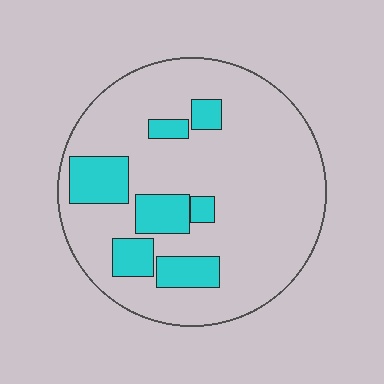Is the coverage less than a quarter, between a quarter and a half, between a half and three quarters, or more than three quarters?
Less than a quarter.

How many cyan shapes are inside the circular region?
7.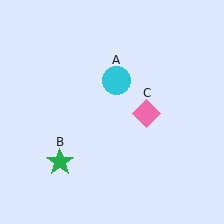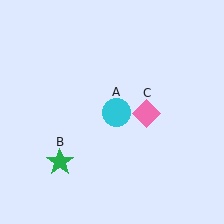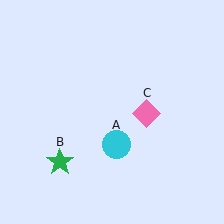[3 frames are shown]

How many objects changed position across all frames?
1 object changed position: cyan circle (object A).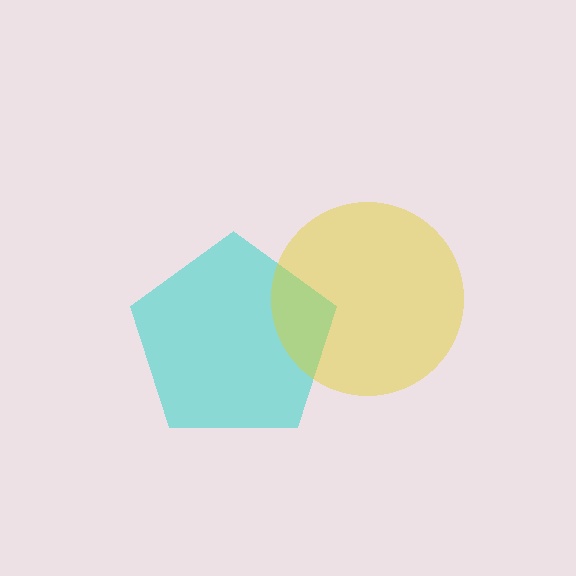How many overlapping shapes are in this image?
There are 2 overlapping shapes in the image.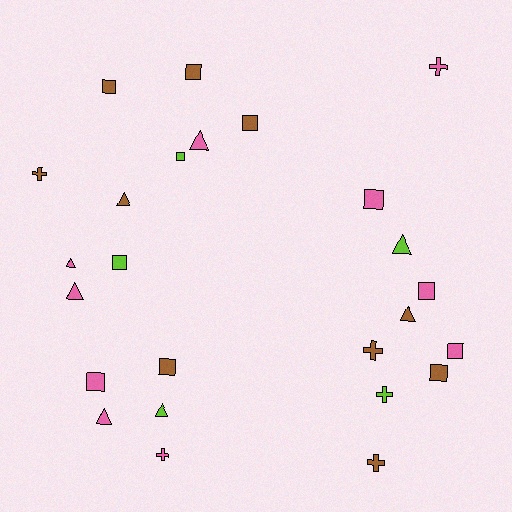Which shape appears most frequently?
Square, with 11 objects.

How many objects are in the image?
There are 25 objects.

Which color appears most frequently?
Pink, with 10 objects.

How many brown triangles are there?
There are 2 brown triangles.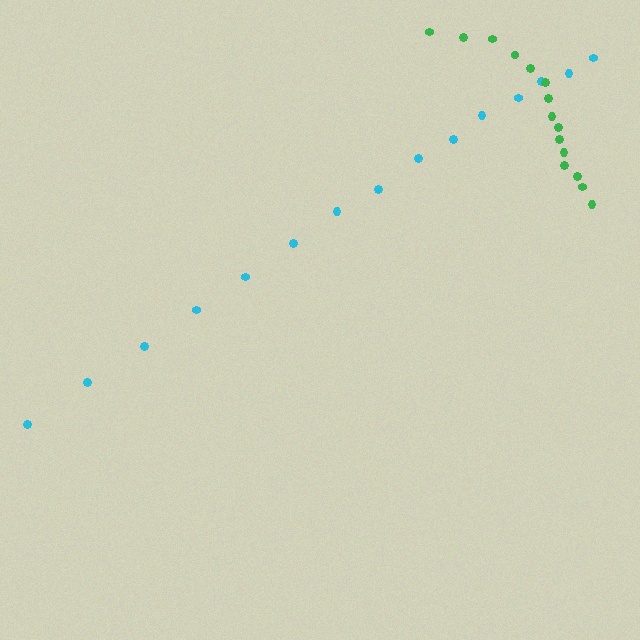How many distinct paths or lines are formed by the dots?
There are 2 distinct paths.